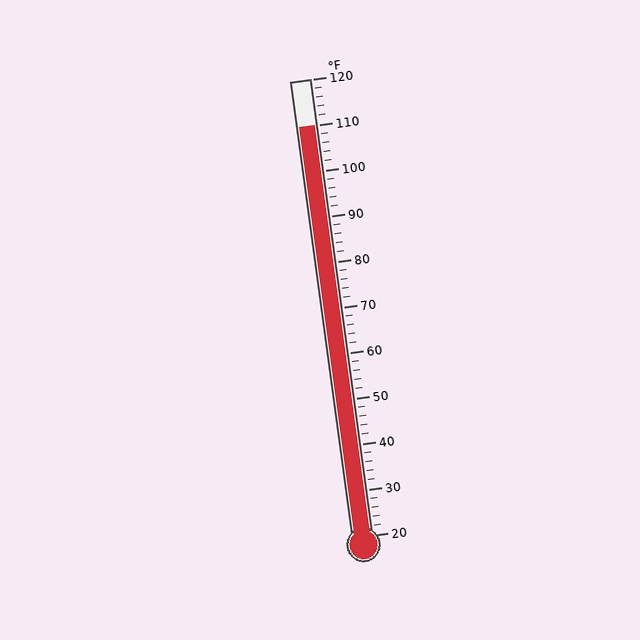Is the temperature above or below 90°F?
The temperature is above 90°F.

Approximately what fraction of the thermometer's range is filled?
The thermometer is filled to approximately 90% of its range.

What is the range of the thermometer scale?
The thermometer scale ranges from 20°F to 120°F.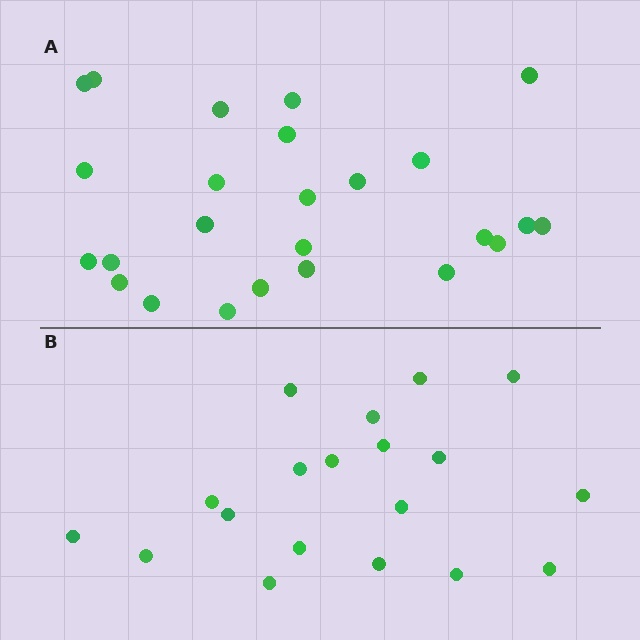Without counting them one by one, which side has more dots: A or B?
Region A (the top region) has more dots.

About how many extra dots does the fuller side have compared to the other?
Region A has about 6 more dots than region B.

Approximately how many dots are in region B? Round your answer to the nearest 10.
About 20 dots. (The exact count is 19, which rounds to 20.)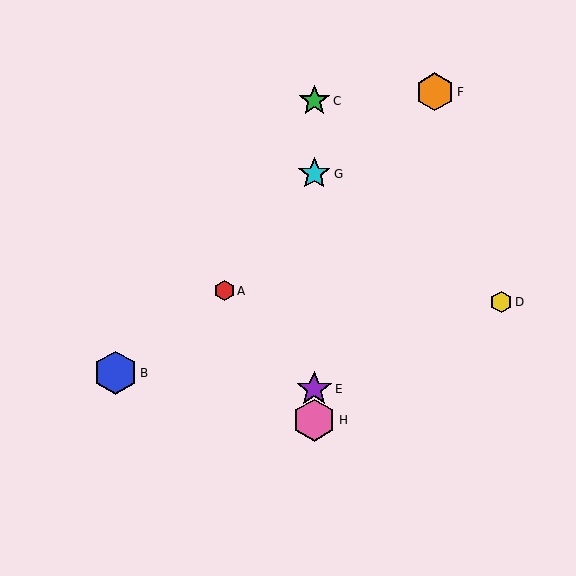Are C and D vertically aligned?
No, C is at x≈314 and D is at x≈501.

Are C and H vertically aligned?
Yes, both are at x≈314.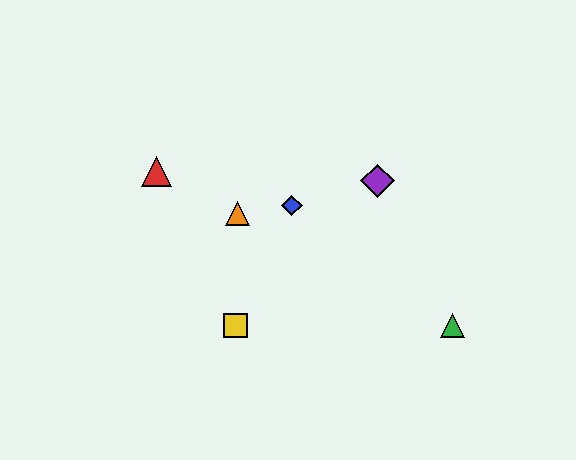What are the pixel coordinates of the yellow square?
The yellow square is at (236, 325).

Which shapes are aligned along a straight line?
The red triangle, the green triangle, the orange triangle are aligned along a straight line.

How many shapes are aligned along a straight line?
3 shapes (the red triangle, the green triangle, the orange triangle) are aligned along a straight line.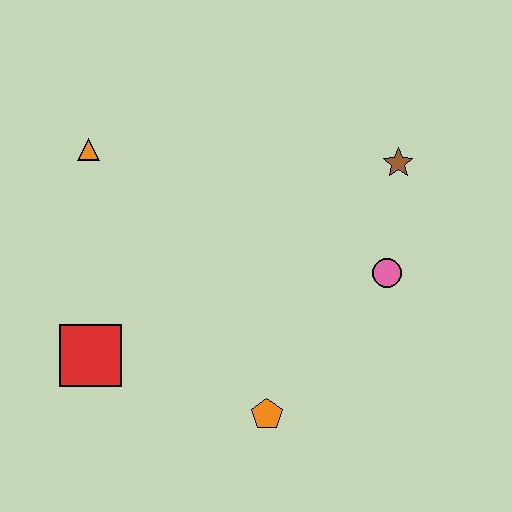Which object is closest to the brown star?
The pink circle is closest to the brown star.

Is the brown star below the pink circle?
No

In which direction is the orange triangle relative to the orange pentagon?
The orange triangle is above the orange pentagon.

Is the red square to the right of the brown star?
No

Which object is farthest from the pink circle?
The orange triangle is farthest from the pink circle.